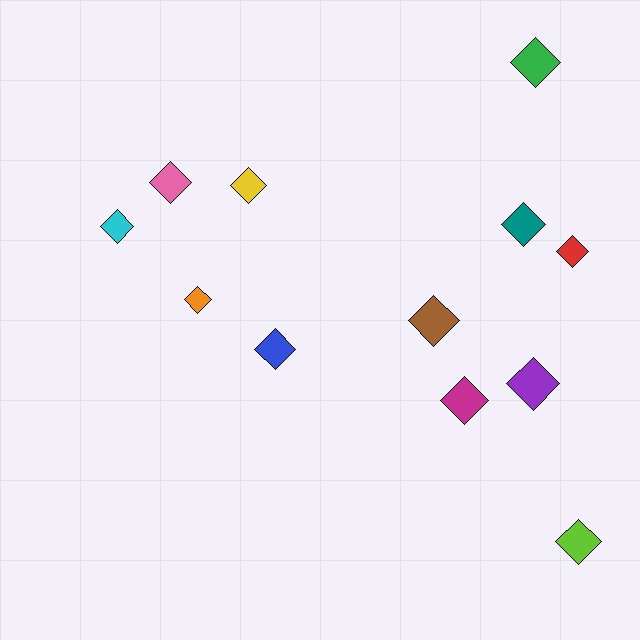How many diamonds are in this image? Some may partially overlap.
There are 12 diamonds.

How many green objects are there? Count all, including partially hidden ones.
There is 1 green object.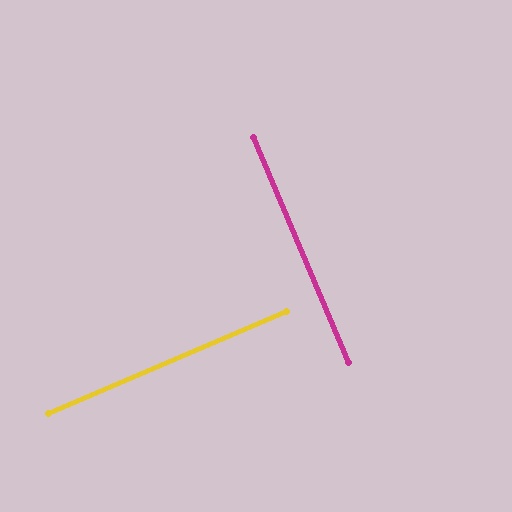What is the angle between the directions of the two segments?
Approximately 90 degrees.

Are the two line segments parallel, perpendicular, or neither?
Perpendicular — they meet at approximately 90°.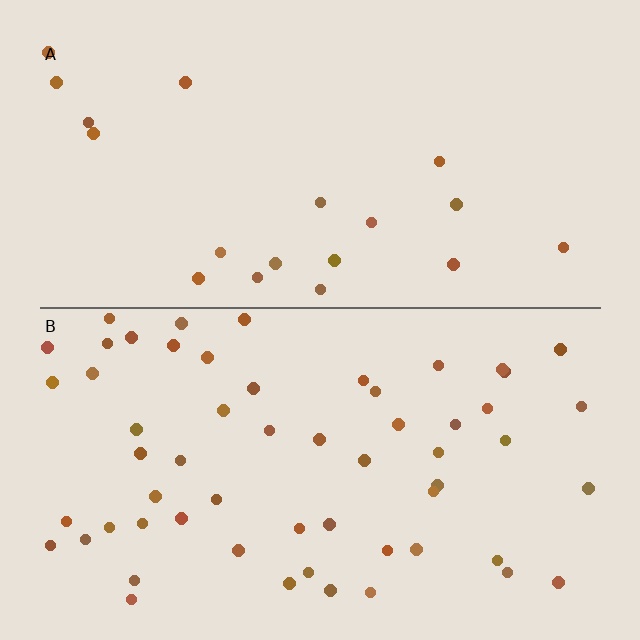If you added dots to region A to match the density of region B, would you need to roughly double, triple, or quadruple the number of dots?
Approximately triple.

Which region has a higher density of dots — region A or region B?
B (the bottom).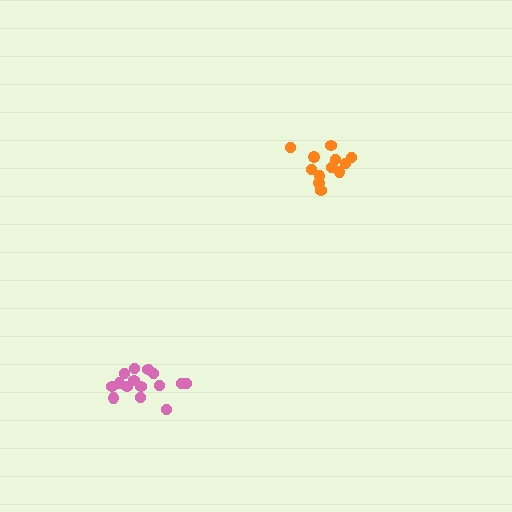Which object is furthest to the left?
The pink cluster is leftmost.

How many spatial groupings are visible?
There are 2 spatial groupings.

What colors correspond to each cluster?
The clusters are colored: orange, pink.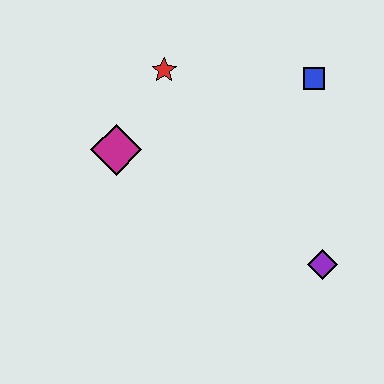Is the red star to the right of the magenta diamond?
Yes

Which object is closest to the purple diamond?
The blue square is closest to the purple diamond.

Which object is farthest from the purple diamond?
The red star is farthest from the purple diamond.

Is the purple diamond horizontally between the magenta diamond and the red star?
No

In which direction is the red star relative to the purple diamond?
The red star is above the purple diamond.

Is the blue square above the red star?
No